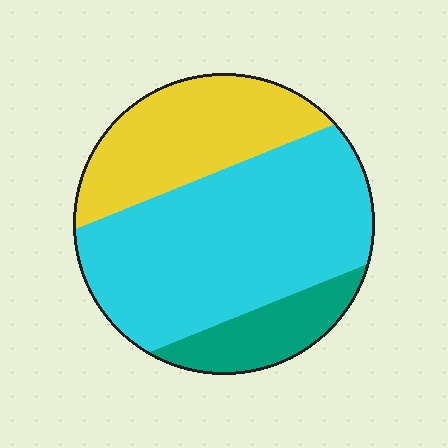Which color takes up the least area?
Teal, at roughly 15%.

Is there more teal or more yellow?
Yellow.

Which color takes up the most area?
Cyan, at roughly 55%.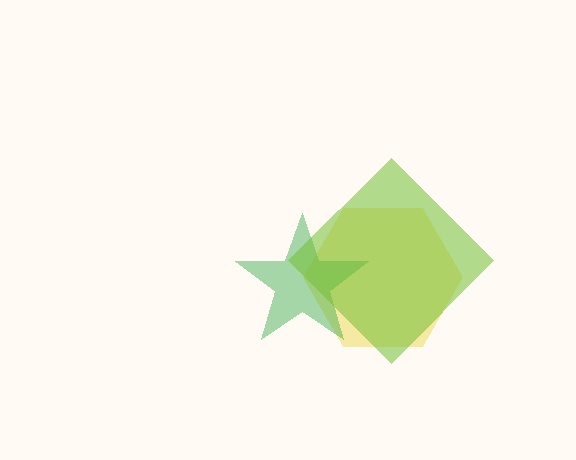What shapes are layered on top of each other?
The layered shapes are: a yellow hexagon, a green star, a lime diamond.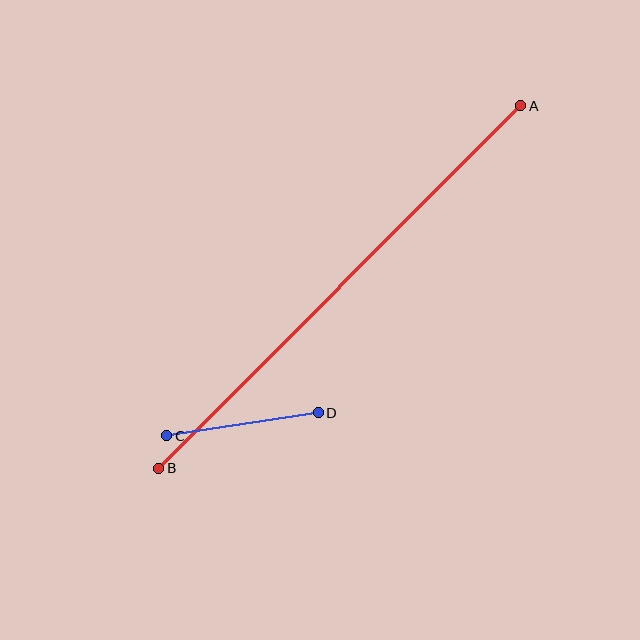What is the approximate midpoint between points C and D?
The midpoint is at approximately (243, 424) pixels.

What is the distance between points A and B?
The distance is approximately 512 pixels.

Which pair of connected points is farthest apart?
Points A and B are farthest apart.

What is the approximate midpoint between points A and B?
The midpoint is at approximately (340, 287) pixels.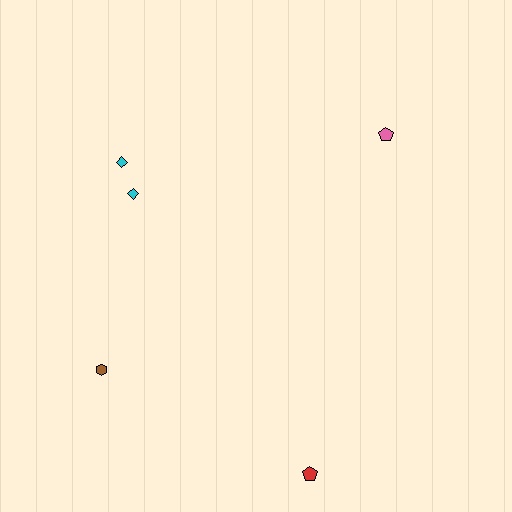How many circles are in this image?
There are no circles.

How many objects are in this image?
There are 5 objects.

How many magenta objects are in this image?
There are no magenta objects.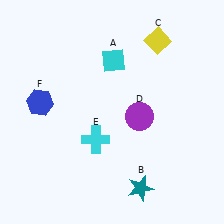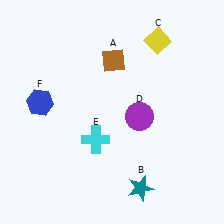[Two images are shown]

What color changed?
The diamond (A) changed from cyan in Image 1 to brown in Image 2.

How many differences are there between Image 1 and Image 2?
There is 1 difference between the two images.